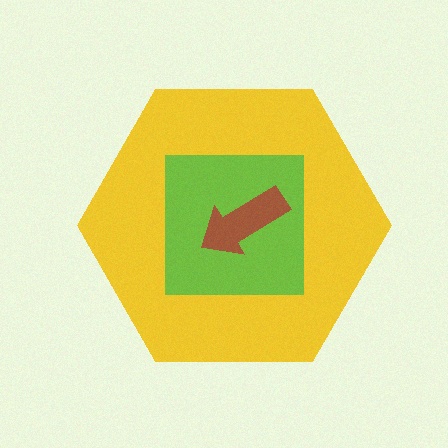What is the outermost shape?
The yellow hexagon.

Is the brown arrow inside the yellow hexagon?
Yes.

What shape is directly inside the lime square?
The brown arrow.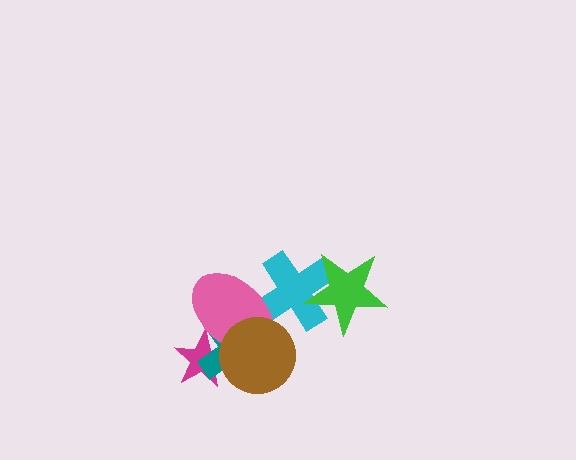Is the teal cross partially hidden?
Yes, it is partially covered by another shape.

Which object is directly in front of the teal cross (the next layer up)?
The pink ellipse is directly in front of the teal cross.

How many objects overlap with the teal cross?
3 objects overlap with the teal cross.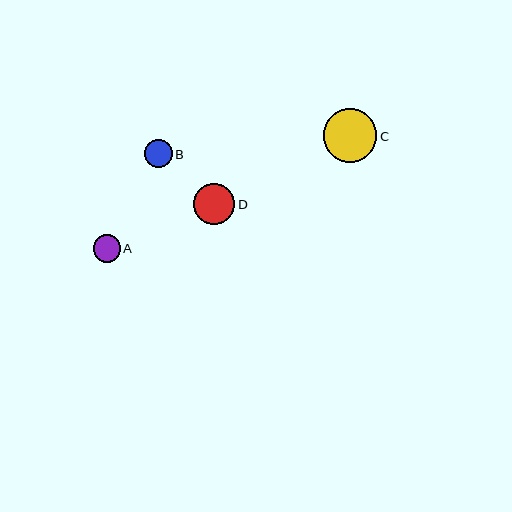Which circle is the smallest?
Circle A is the smallest with a size of approximately 27 pixels.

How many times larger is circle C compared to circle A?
Circle C is approximately 2.0 times the size of circle A.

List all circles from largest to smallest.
From largest to smallest: C, D, B, A.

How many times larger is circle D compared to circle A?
Circle D is approximately 1.5 times the size of circle A.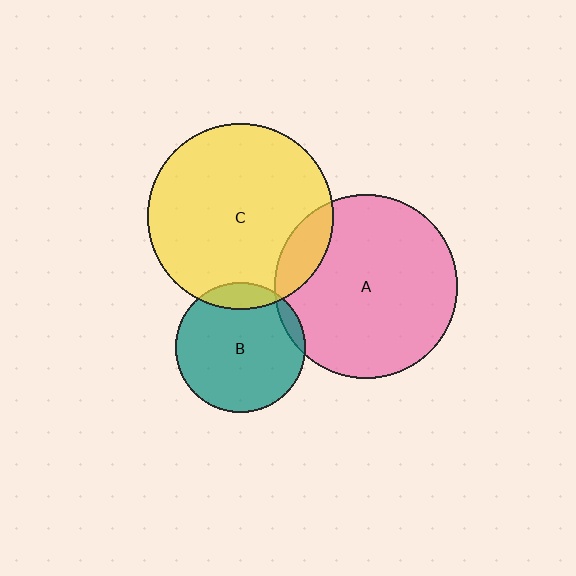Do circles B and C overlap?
Yes.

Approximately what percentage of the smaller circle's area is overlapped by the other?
Approximately 10%.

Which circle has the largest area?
Circle C (yellow).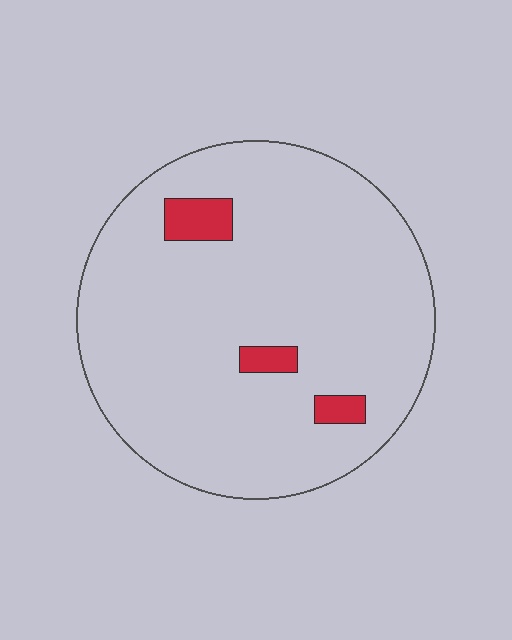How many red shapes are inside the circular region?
3.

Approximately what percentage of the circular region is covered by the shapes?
Approximately 5%.